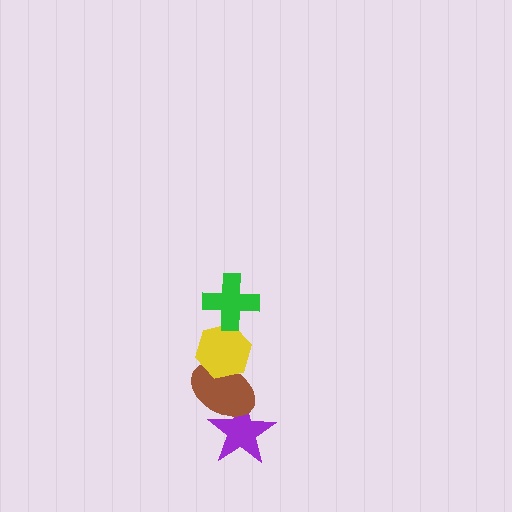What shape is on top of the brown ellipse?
The yellow hexagon is on top of the brown ellipse.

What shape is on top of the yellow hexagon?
The green cross is on top of the yellow hexagon.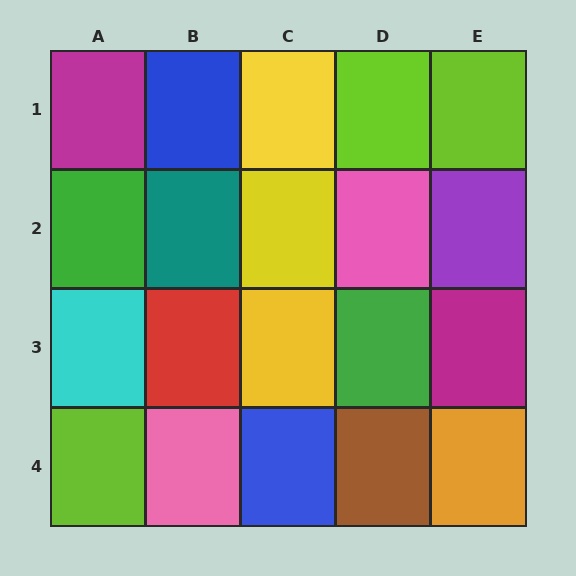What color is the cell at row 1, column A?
Magenta.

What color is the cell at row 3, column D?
Green.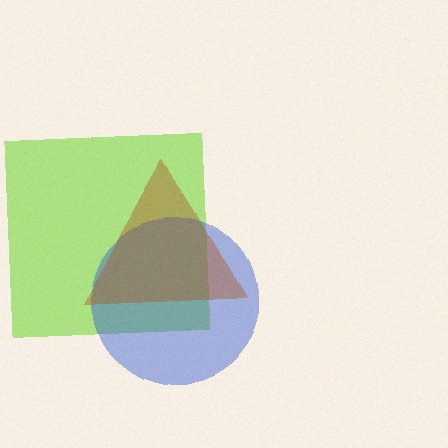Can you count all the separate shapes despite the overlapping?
Yes, there are 3 separate shapes.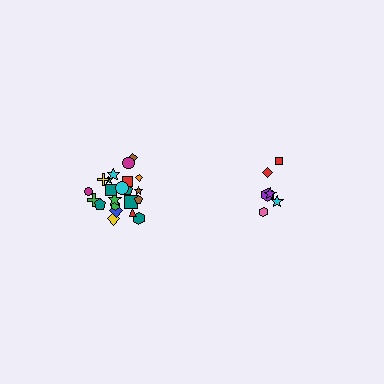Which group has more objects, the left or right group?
The left group.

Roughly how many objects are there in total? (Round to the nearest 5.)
Roughly 30 objects in total.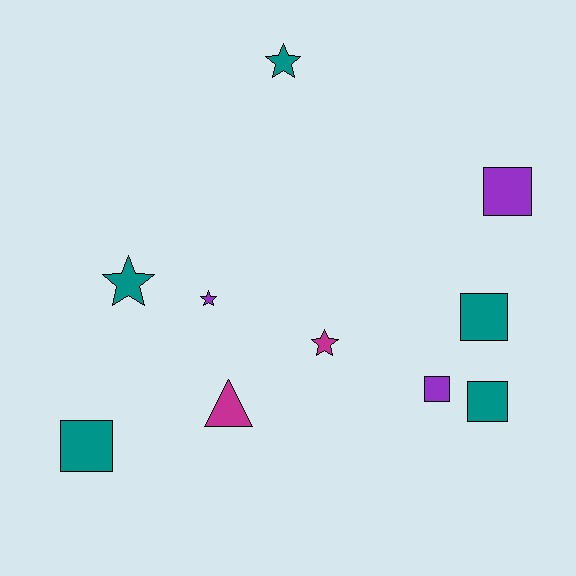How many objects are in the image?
There are 10 objects.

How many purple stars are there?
There is 1 purple star.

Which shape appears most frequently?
Square, with 5 objects.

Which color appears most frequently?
Teal, with 5 objects.